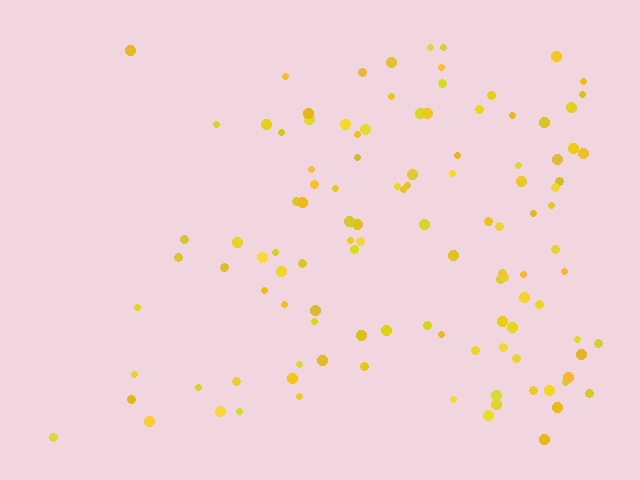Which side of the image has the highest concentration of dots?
The right.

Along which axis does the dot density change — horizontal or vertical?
Horizontal.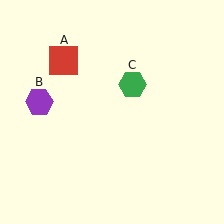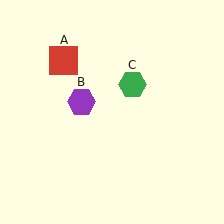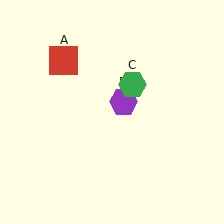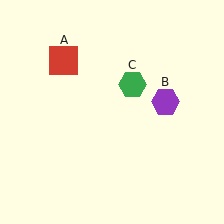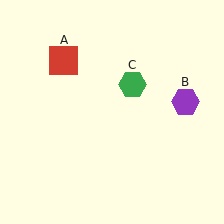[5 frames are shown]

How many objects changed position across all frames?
1 object changed position: purple hexagon (object B).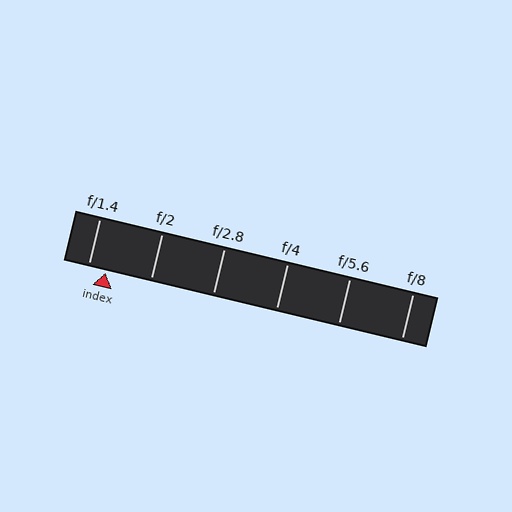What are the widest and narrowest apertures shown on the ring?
The widest aperture shown is f/1.4 and the narrowest is f/8.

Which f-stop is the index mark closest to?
The index mark is closest to f/1.4.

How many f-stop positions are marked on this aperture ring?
There are 6 f-stop positions marked.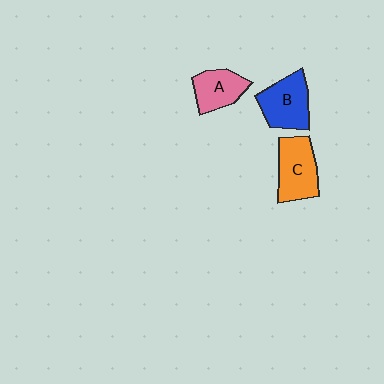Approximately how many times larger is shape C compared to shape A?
Approximately 1.3 times.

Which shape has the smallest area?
Shape A (pink).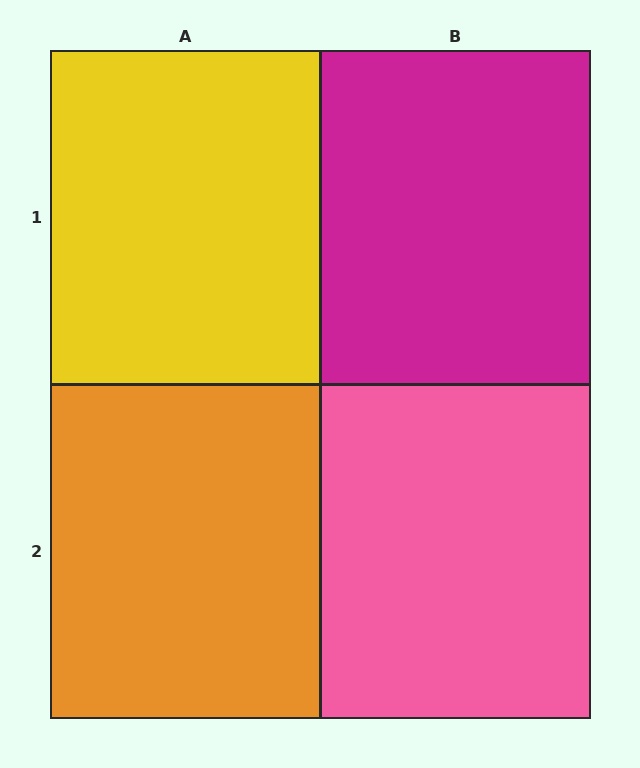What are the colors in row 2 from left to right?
Orange, pink.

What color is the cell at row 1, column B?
Magenta.